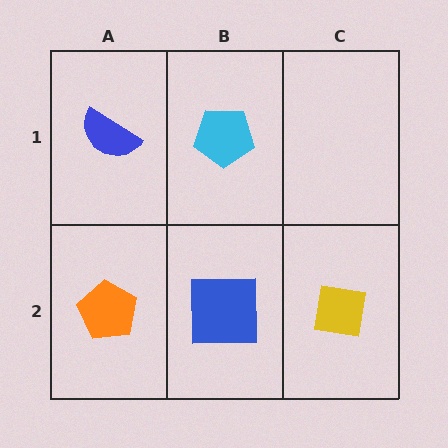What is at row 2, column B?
A blue square.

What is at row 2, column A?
An orange pentagon.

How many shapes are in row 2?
3 shapes.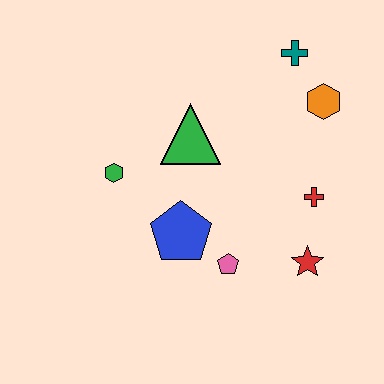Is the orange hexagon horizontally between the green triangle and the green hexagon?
No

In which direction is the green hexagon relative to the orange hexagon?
The green hexagon is to the left of the orange hexagon.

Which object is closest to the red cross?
The red star is closest to the red cross.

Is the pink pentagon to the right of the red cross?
No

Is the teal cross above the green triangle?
Yes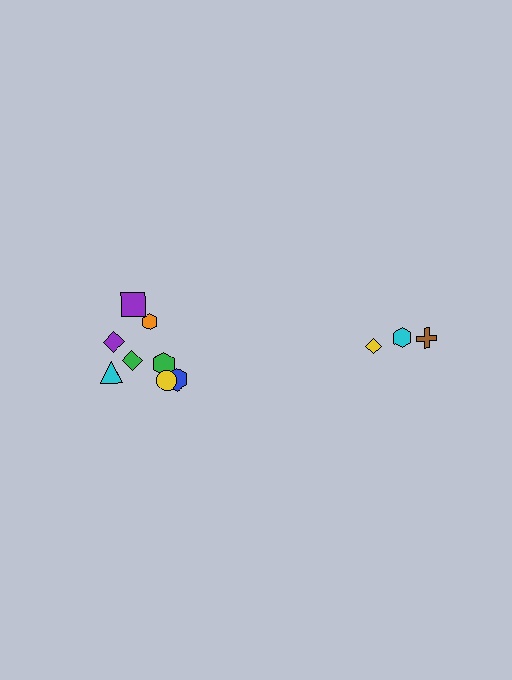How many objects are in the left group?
There are 8 objects.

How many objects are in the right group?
There are 3 objects.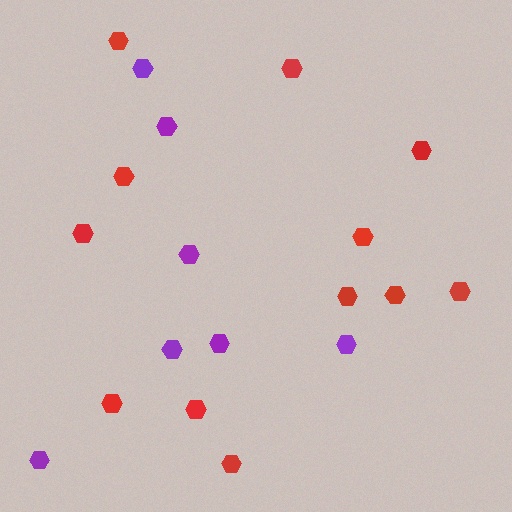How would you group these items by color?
There are 2 groups: one group of purple hexagons (7) and one group of red hexagons (12).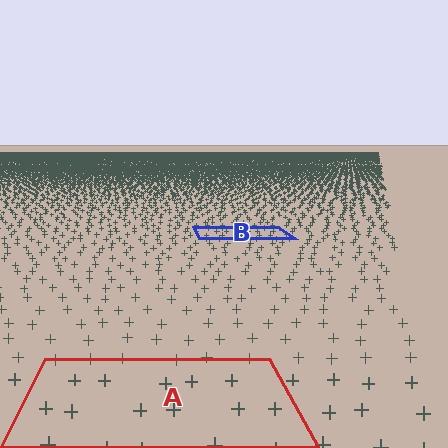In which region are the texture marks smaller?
The texture marks are smaller in region B, because it is farther away.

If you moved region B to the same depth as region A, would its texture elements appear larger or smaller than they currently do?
They would appear larger. At a closer depth, the same texture elements are projected at a bigger on-screen size.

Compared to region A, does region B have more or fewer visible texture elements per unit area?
Region B has more texture elements per unit area — they are packed more densely because it is farther away.